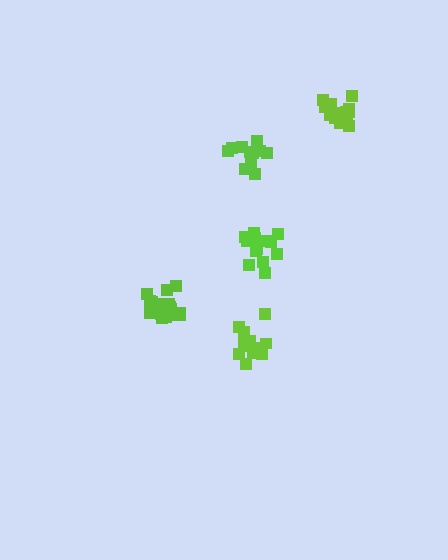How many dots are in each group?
Group 1: 12 dots, Group 2: 16 dots, Group 3: 14 dots, Group 4: 18 dots, Group 5: 15 dots (75 total).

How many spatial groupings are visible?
There are 5 spatial groupings.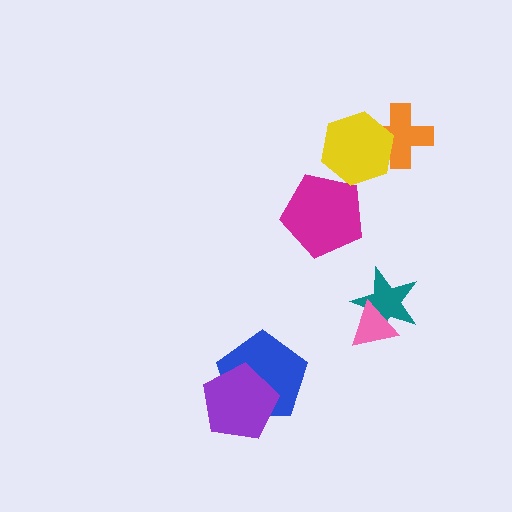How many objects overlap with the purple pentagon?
1 object overlaps with the purple pentagon.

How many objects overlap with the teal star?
1 object overlaps with the teal star.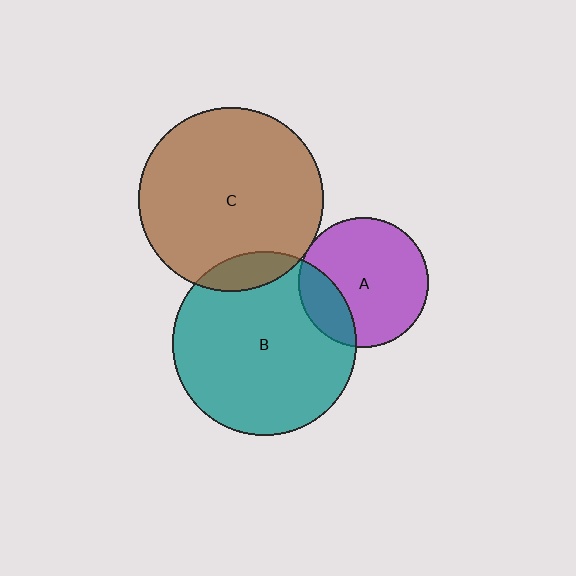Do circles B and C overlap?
Yes.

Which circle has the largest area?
Circle C (brown).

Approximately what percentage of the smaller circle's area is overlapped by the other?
Approximately 10%.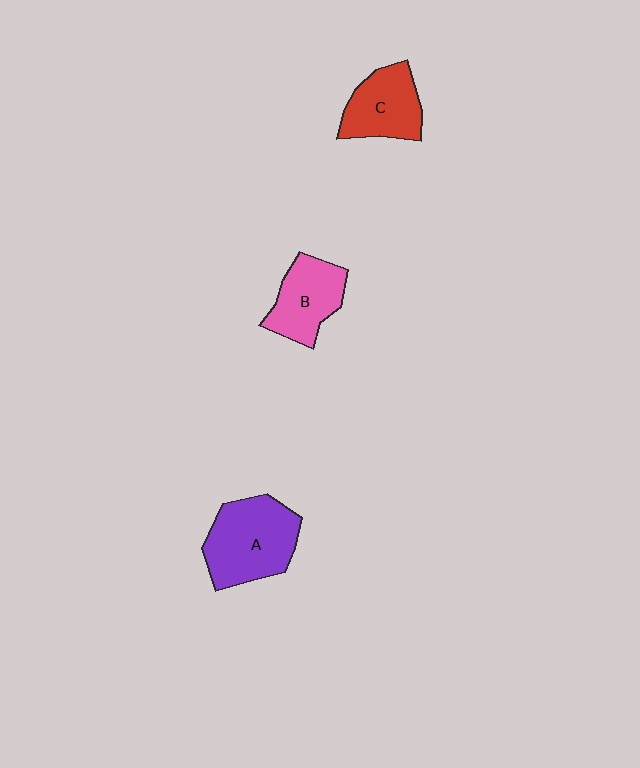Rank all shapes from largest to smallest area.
From largest to smallest: A (purple), C (red), B (pink).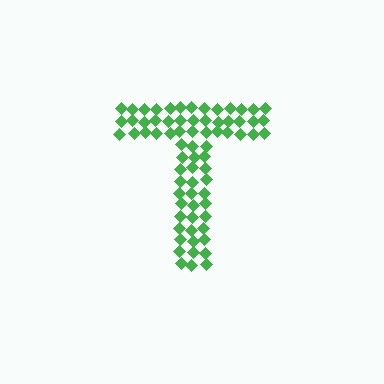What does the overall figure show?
The overall figure shows the letter T.